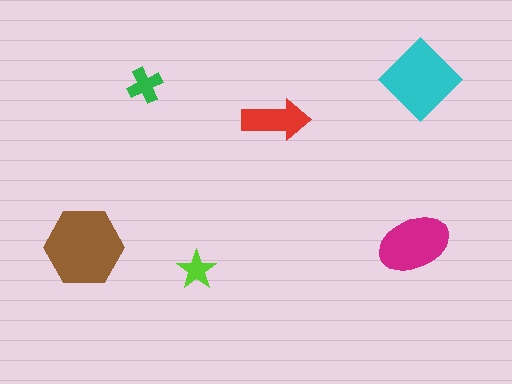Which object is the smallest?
The lime star.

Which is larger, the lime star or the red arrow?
The red arrow.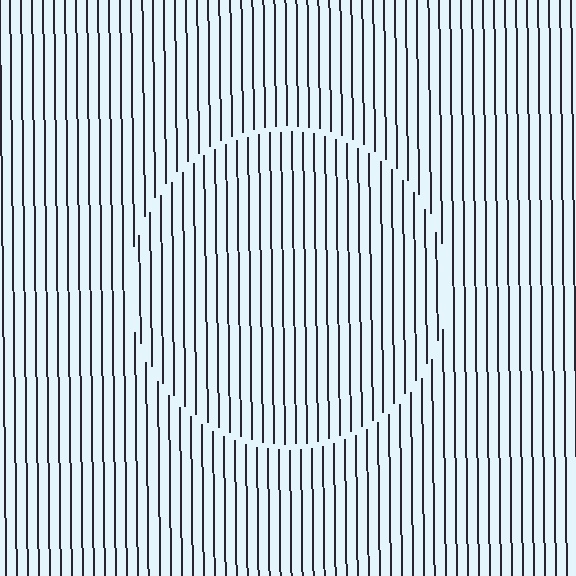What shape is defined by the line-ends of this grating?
An illusory circle. The interior of the shape contains the same grating, shifted by half a period — the contour is defined by the phase discontinuity where line-ends from the inner and outer gratings abut.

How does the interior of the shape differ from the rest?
The interior of the shape contains the same grating, shifted by half a period — the contour is defined by the phase discontinuity where line-ends from the inner and outer gratings abut.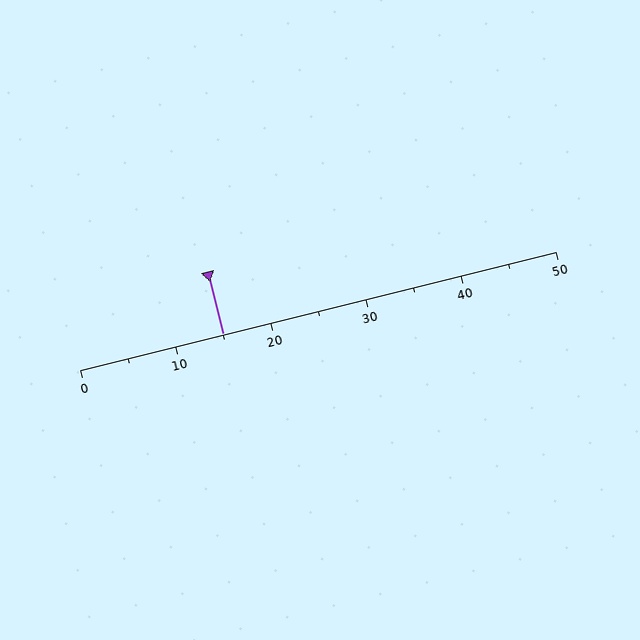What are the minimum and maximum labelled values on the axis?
The axis runs from 0 to 50.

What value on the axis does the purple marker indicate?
The marker indicates approximately 15.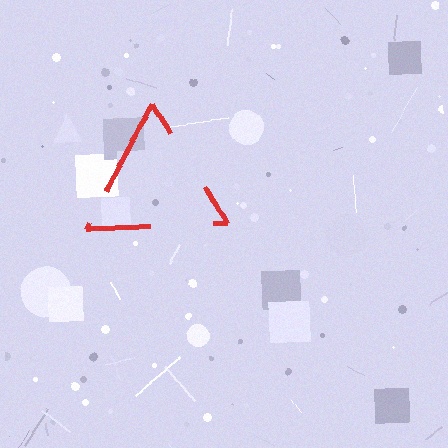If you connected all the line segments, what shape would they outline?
They would outline a triangle.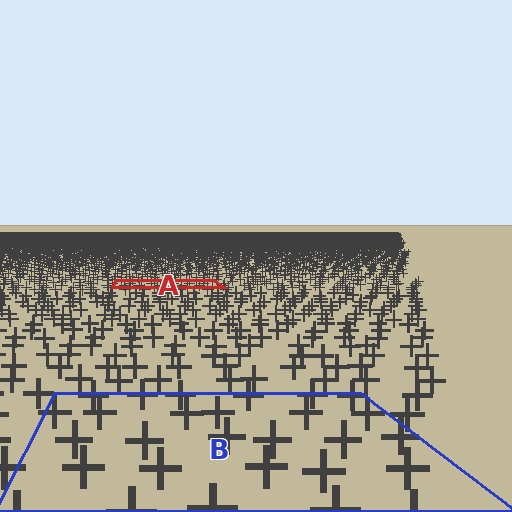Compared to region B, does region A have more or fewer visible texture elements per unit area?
Region A has more texture elements per unit area — they are packed more densely because it is farther away.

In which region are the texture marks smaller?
The texture marks are smaller in region A, because it is farther away.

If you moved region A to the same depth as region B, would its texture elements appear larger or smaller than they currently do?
They would appear larger. At a closer depth, the same texture elements are projected at a bigger on-screen size.